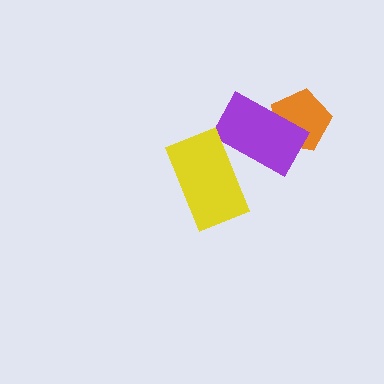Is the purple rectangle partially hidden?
Yes, it is partially covered by another shape.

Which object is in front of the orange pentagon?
The purple rectangle is in front of the orange pentagon.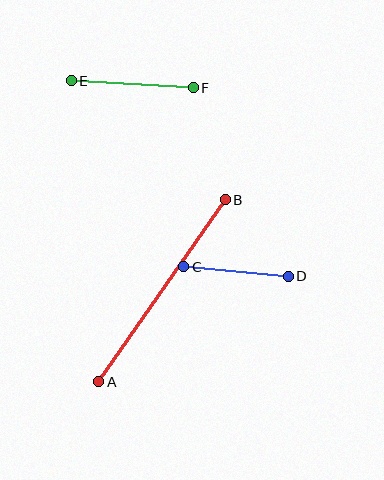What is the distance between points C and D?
The distance is approximately 105 pixels.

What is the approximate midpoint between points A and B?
The midpoint is at approximately (162, 291) pixels.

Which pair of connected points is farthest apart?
Points A and B are farthest apart.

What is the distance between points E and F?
The distance is approximately 122 pixels.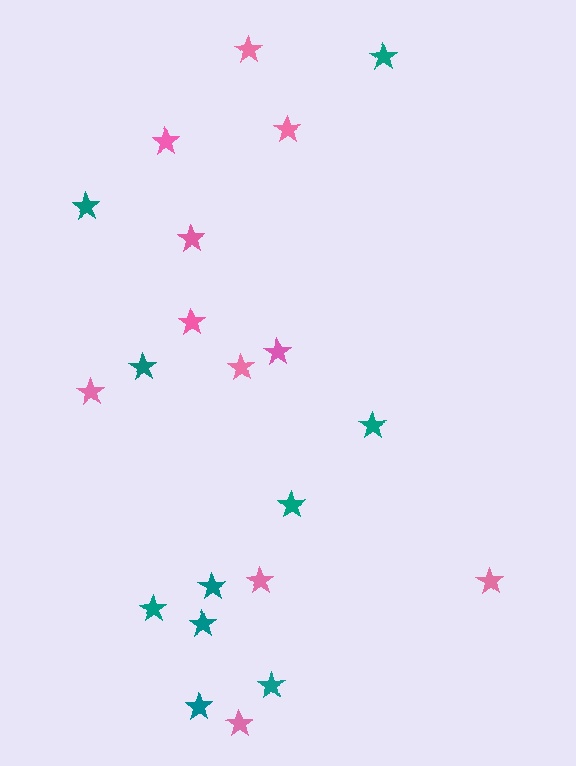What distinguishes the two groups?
There are 2 groups: one group of teal stars (10) and one group of pink stars (11).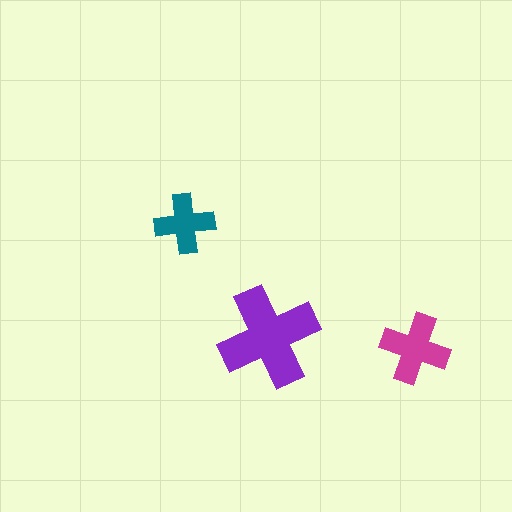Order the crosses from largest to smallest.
the purple one, the magenta one, the teal one.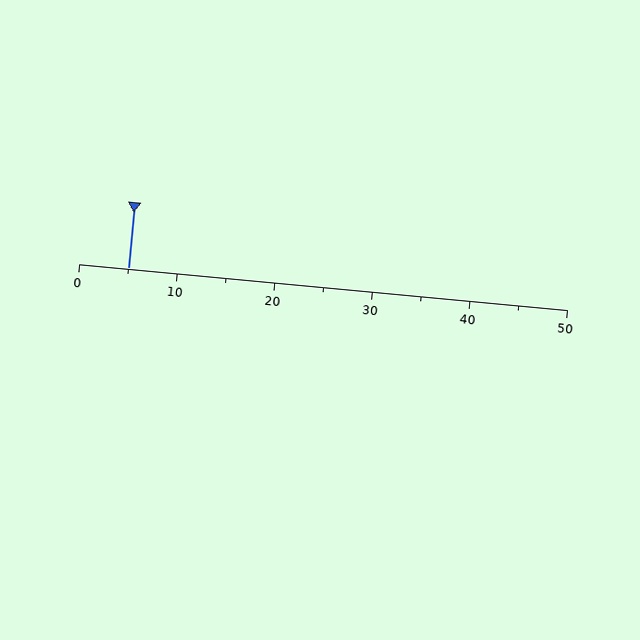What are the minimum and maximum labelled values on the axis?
The axis runs from 0 to 50.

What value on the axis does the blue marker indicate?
The marker indicates approximately 5.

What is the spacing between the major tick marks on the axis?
The major ticks are spaced 10 apart.